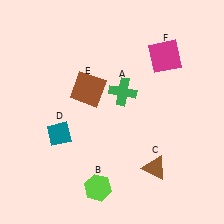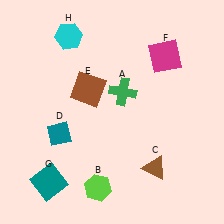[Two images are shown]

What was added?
A teal square (G), a cyan hexagon (H) were added in Image 2.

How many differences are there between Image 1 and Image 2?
There are 2 differences between the two images.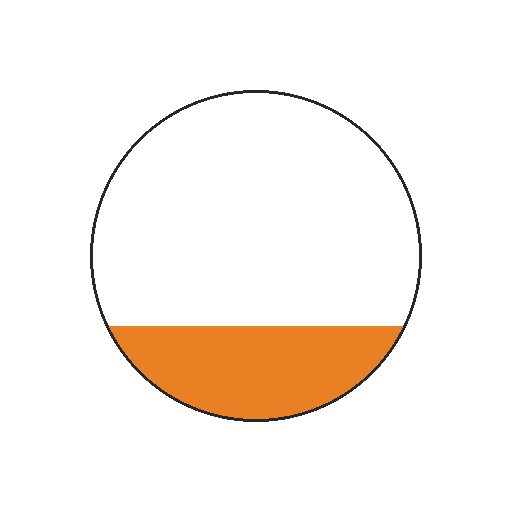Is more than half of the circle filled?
No.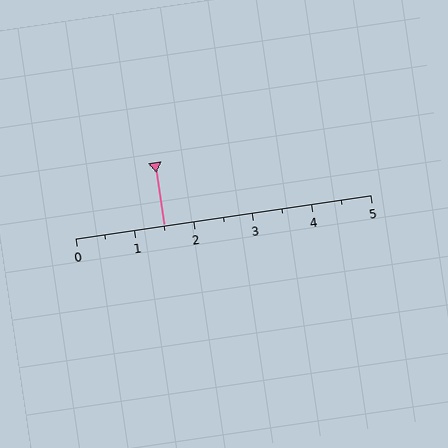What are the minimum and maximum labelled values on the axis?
The axis runs from 0 to 5.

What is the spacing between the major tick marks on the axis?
The major ticks are spaced 1 apart.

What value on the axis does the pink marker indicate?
The marker indicates approximately 1.5.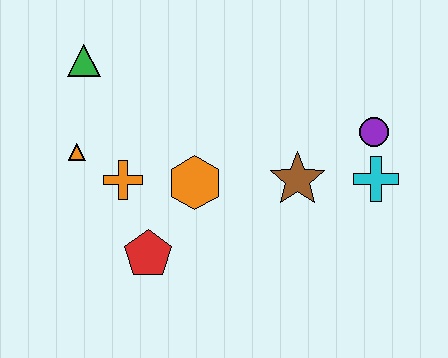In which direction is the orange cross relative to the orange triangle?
The orange cross is to the right of the orange triangle.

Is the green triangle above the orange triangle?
Yes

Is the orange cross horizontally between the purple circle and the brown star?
No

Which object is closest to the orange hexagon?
The orange cross is closest to the orange hexagon.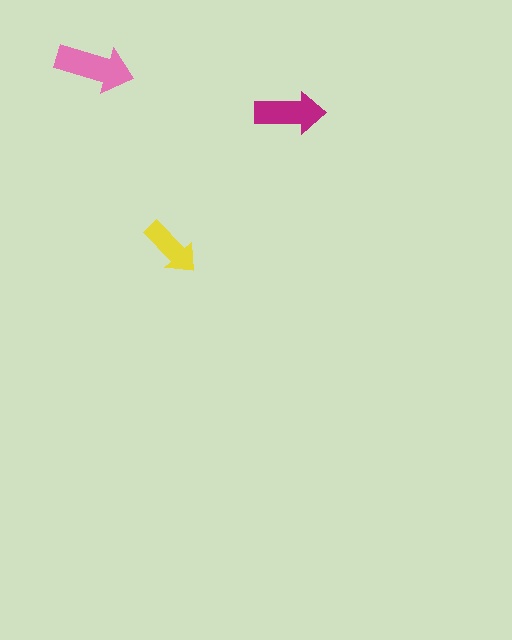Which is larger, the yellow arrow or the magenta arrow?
The magenta one.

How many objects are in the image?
There are 3 objects in the image.